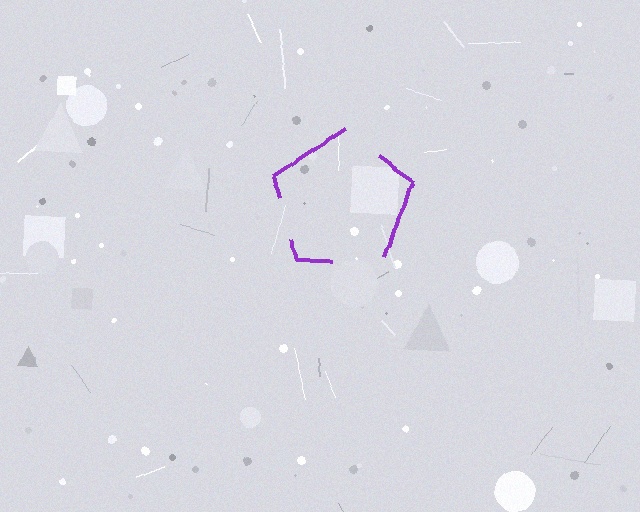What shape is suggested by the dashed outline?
The dashed outline suggests a pentagon.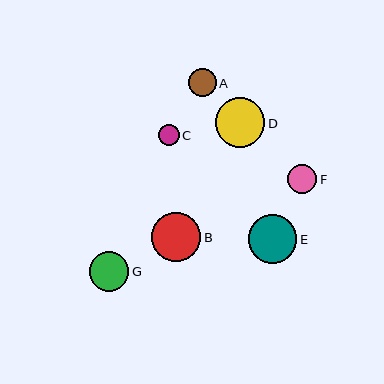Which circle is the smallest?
Circle C is the smallest with a size of approximately 21 pixels.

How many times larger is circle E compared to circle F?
Circle E is approximately 1.7 times the size of circle F.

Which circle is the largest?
Circle D is the largest with a size of approximately 50 pixels.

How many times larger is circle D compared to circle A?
Circle D is approximately 1.8 times the size of circle A.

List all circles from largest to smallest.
From largest to smallest: D, B, E, G, F, A, C.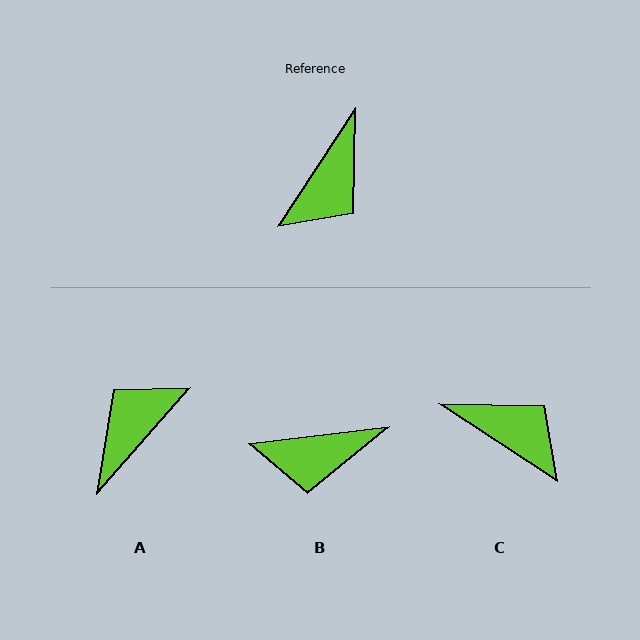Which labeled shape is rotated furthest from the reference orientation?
A, about 172 degrees away.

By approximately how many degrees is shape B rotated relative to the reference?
Approximately 50 degrees clockwise.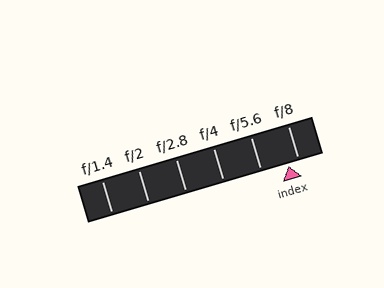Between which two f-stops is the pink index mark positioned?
The index mark is between f/5.6 and f/8.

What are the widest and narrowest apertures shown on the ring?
The widest aperture shown is f/1.4 and the narrowest is f/8.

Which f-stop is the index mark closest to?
The index mark is closest to f/8.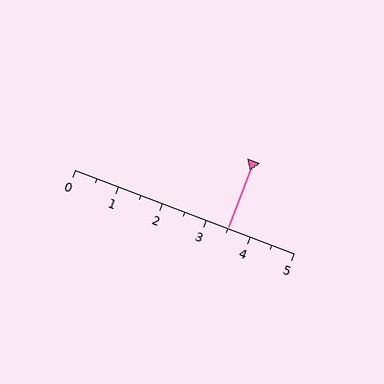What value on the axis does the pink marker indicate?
The marker indicates approximately 3.5.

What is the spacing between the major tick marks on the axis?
The major ticks are spaced 1 apart.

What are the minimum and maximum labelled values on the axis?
The axis runs from 0 to 5.